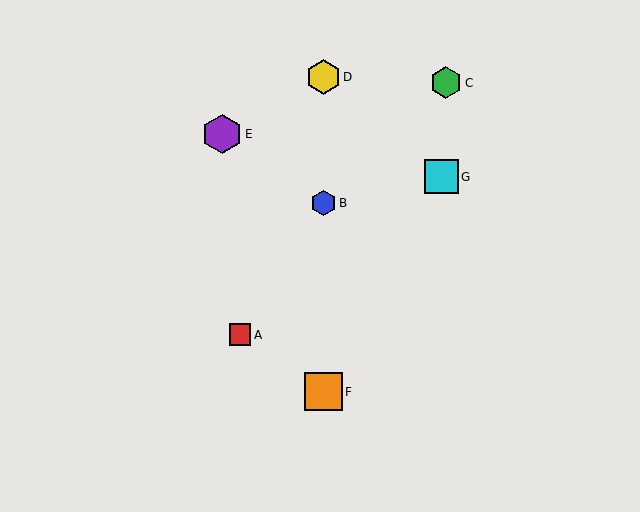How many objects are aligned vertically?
3 objects (B, D, F) are aligned vertically.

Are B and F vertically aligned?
Yes, both are at x≈323.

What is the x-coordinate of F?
Object F is at x≈323.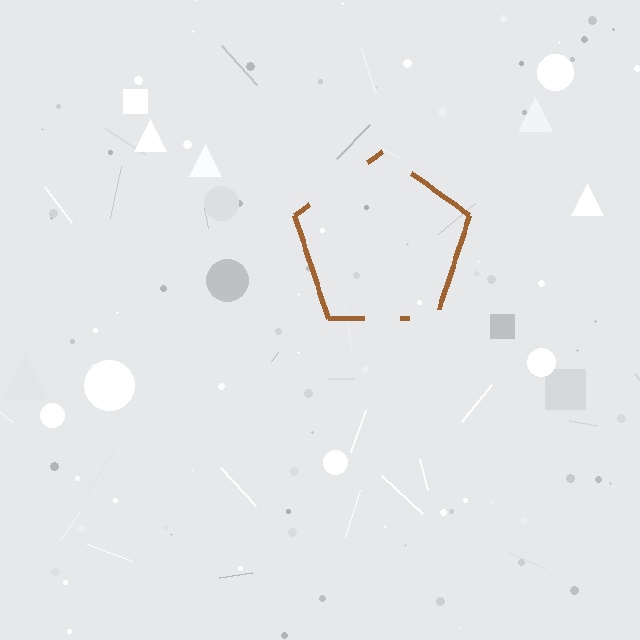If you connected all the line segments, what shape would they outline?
They would outline a pentagon.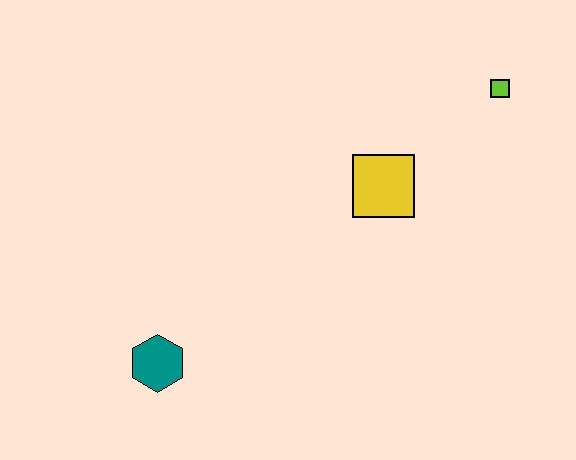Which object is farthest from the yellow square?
The teal hexagon is farthest from the yellow square.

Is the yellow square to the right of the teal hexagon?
Yes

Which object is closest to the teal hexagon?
The yellow square is closest to the teal hexagon.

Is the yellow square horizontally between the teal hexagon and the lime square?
Yes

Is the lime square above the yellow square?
Yes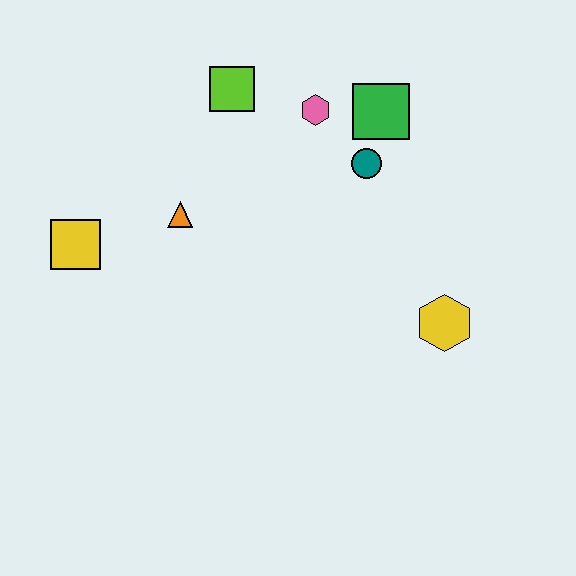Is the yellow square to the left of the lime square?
Yes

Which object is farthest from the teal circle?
The yellow square is farthest from the teal circle.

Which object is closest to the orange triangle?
The yellow square is closest to the orange triangle.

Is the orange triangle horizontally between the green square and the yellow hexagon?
No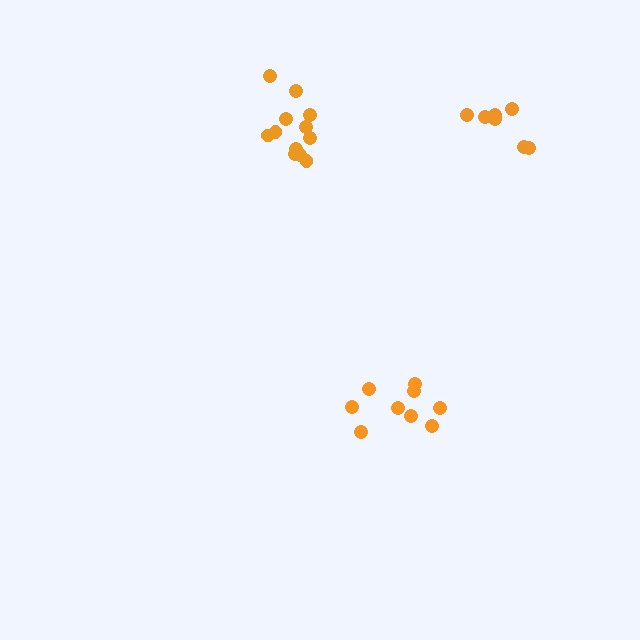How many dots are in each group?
Group 1: 9 dots, Group 2: 12 dots, Group 3: 7 dots (28 total).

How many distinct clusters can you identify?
There are 3 distinct clusters.